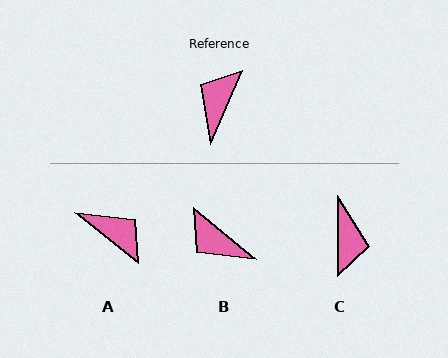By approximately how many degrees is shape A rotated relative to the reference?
Approximately 105 degrees clockwise.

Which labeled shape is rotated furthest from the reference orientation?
C, about 157 degrees away.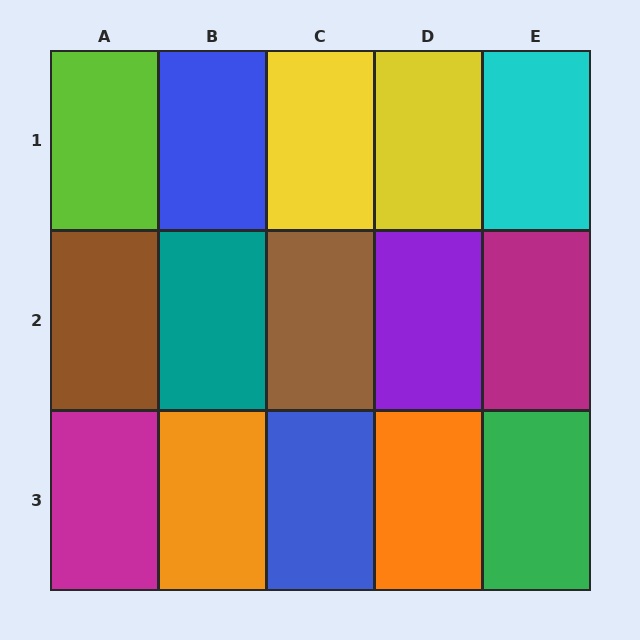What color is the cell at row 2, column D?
Purple.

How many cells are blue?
2 cells are blue.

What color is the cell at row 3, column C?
Blue.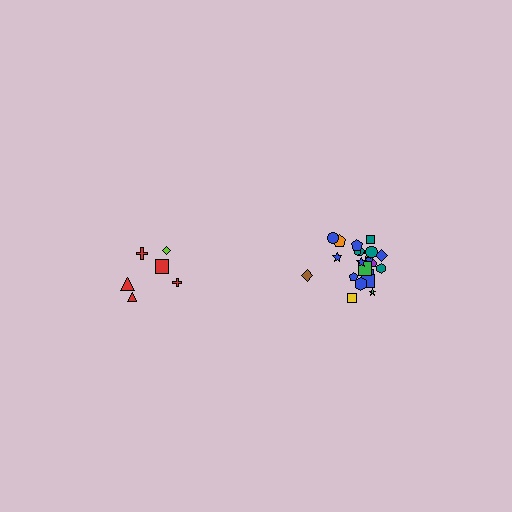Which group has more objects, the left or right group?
The right group.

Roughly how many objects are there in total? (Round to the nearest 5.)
Roughly 30 objects in total.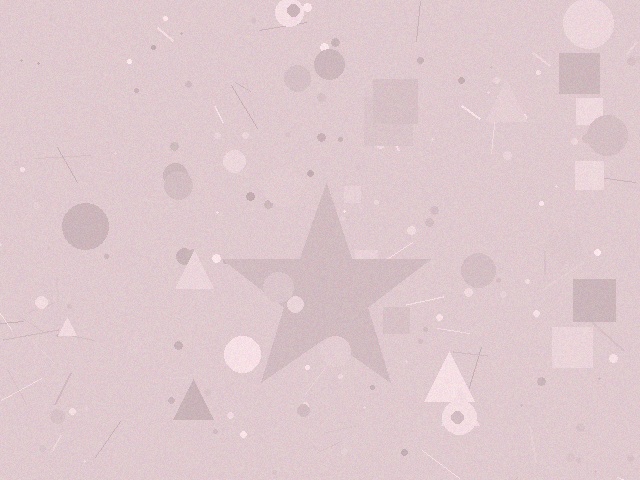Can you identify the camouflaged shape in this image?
The camouflaged shape is a star.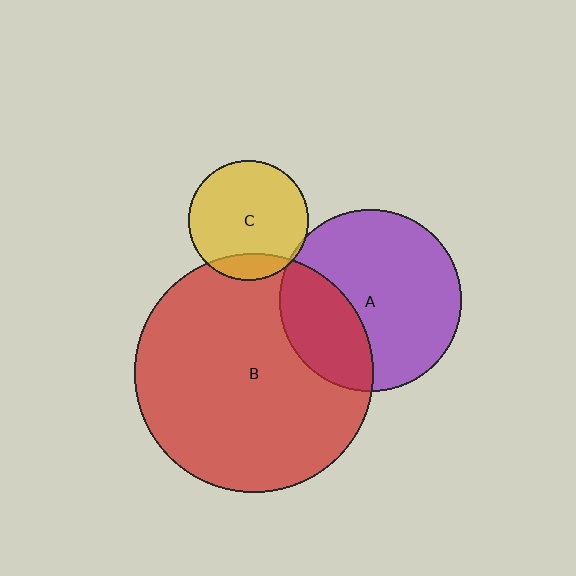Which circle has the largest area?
Circle B (red).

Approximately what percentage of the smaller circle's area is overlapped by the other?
Approximately 15%.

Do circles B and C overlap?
Yes.